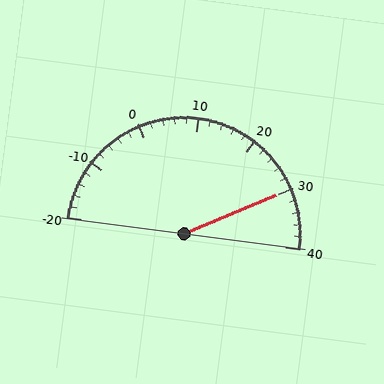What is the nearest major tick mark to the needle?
The nearest major tick mark is 30.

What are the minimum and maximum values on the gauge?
The gauge ranges from -20 to 40.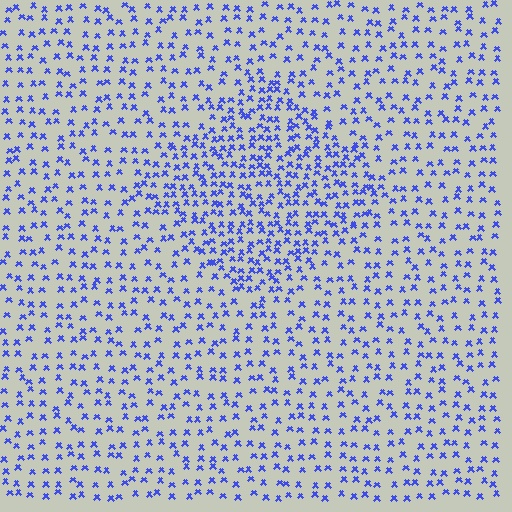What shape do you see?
I see a diamond.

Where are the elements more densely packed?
The elements are more densely packed inside the diamond boundary.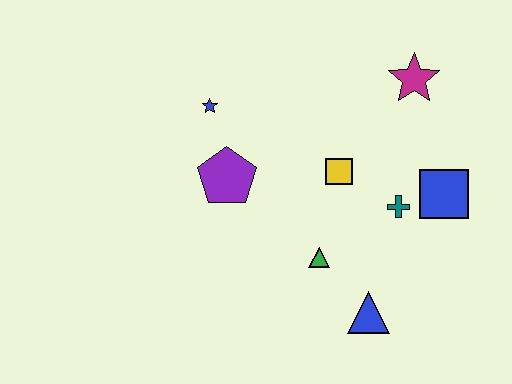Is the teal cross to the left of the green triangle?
No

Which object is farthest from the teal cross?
The blue star is farthest from the teal cross.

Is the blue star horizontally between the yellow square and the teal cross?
No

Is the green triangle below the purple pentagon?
Yes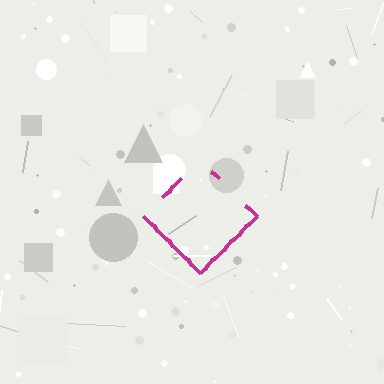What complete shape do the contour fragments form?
The contour fragments form a diamond.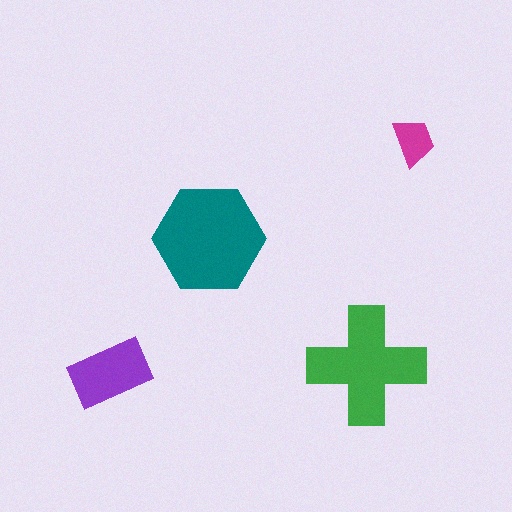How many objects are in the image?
There are 4 objects in the image.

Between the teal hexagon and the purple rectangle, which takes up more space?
The teal hexagon.